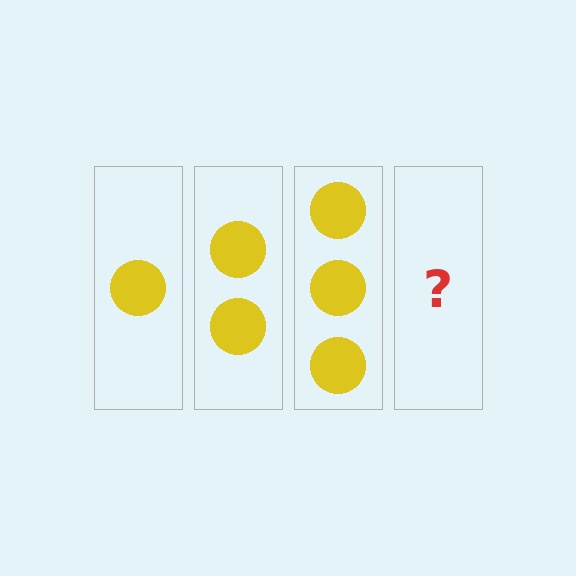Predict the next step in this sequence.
The next step is 4 circles.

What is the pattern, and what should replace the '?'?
The pattern is that each step adds one more circle. The '?' should be 4 circles.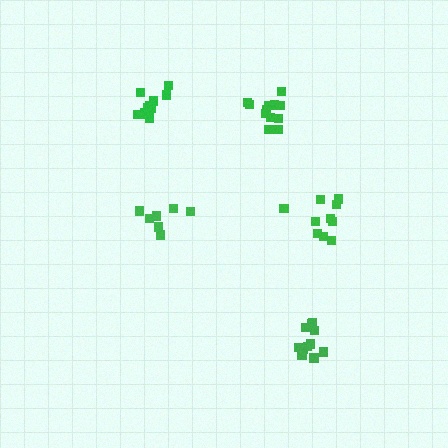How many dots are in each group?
Group 1: 7 dots, Group 2: 12 dots, Group 3: 10 dots, Group 4: 11 dots, Group 5: 11 dots (51 total).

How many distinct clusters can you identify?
There are 5 distinct clusters.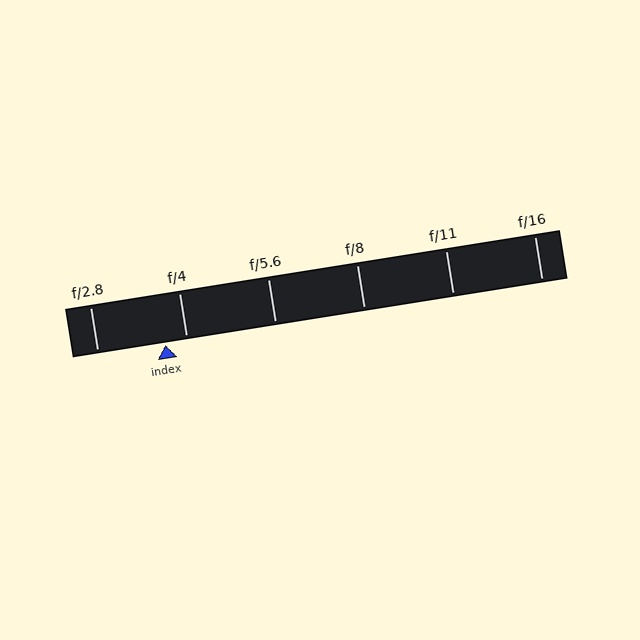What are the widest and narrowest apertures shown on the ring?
The widest aperture shown is f/2.8 and the narrowest is f/16.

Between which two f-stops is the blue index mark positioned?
The index mark is between f/2.8 and f/4.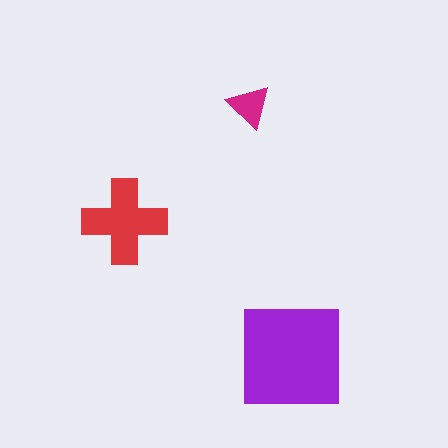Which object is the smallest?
The magenta triangle.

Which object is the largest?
The purple square.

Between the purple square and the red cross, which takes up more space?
The purple square.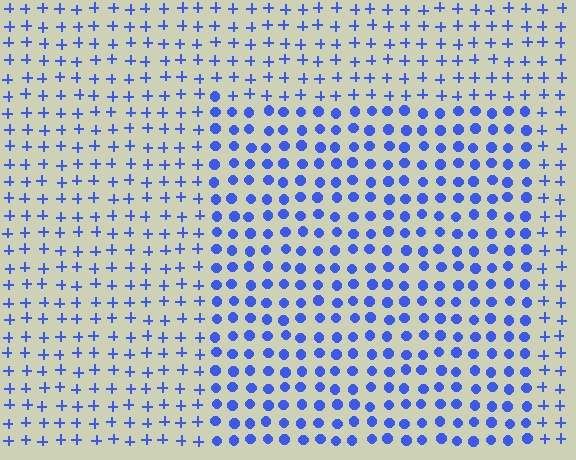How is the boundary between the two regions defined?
The boundary is defined by a change in element shape: circles inside vs. plus signs outside. All elements share the same color and spacing.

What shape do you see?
I see a rectangle.